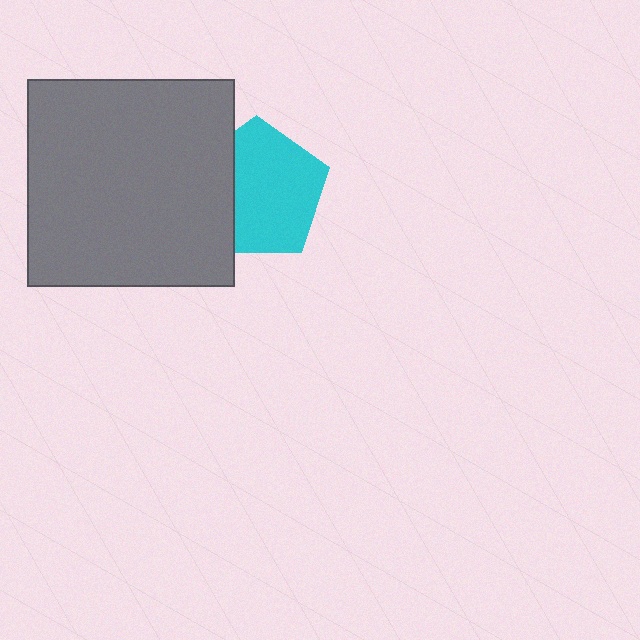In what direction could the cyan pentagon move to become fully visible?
The cyan pentagon could move right. That would shift it out from behind the gray square entirely.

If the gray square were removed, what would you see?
You would see the complete cyan pentagon.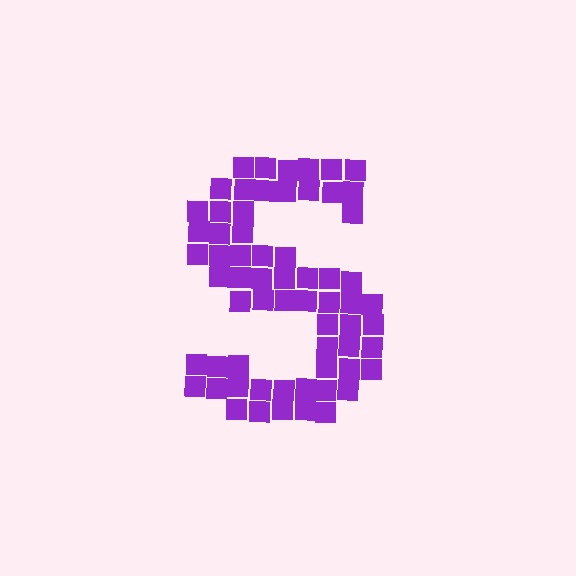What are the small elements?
The small elements are squares.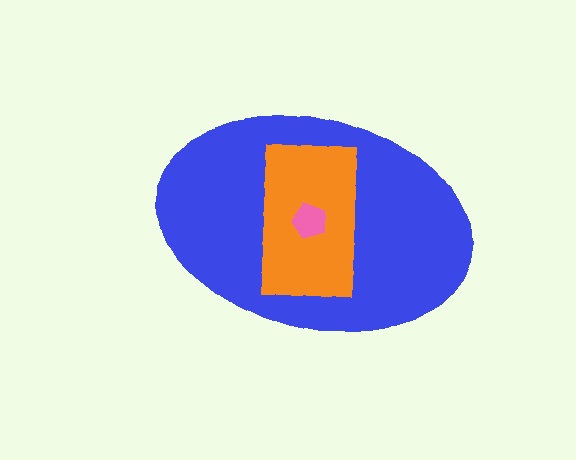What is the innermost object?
The pink pentagon.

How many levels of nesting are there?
3.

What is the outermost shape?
The blue ellipse.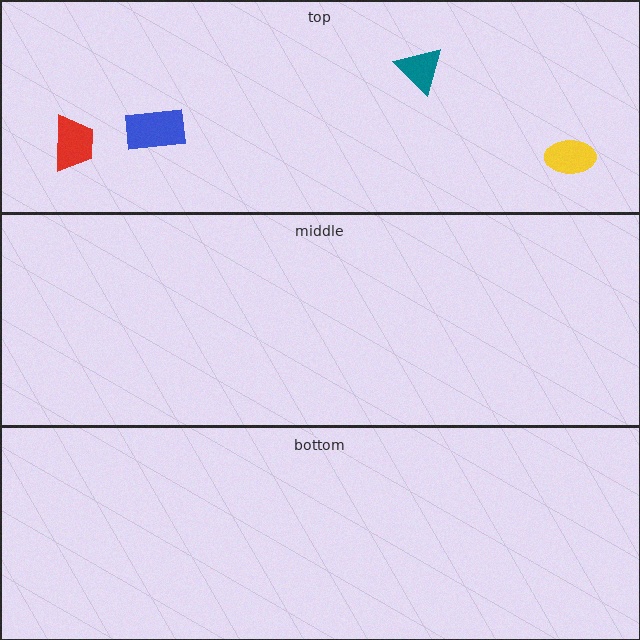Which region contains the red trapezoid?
The top region.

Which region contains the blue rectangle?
The top region.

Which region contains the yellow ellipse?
The top region.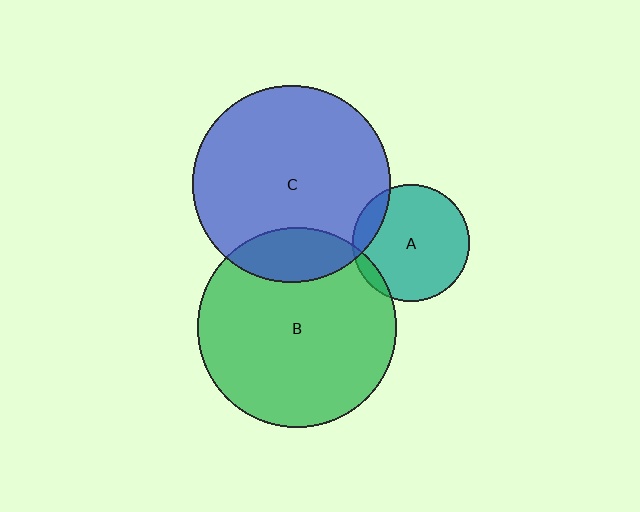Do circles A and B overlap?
Yes.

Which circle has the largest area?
Circle B (green).